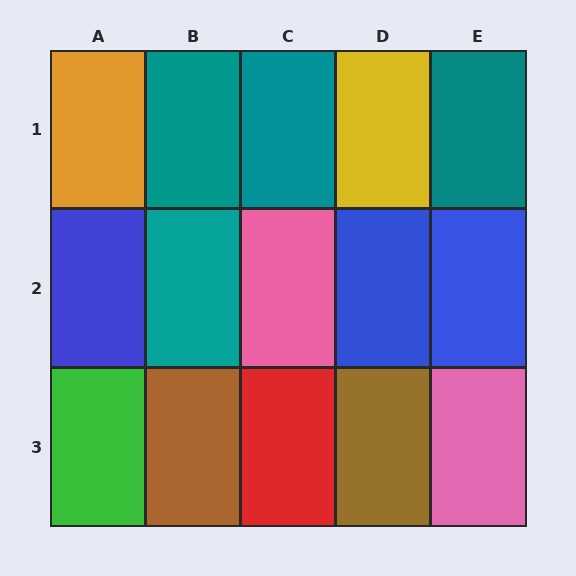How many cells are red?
1 cell is red.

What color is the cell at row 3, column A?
Green.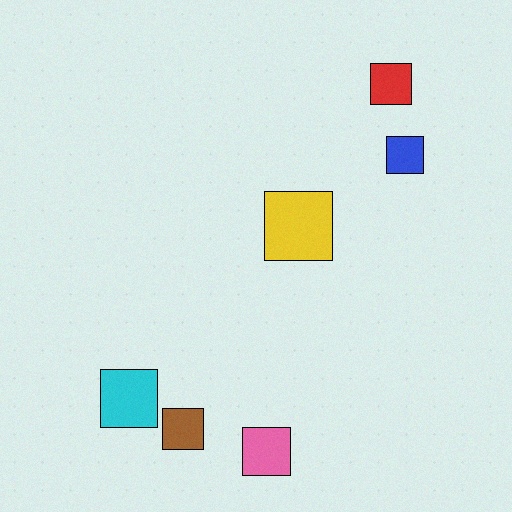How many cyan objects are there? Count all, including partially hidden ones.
There is 1 cyan object.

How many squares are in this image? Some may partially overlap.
There are 6 squares.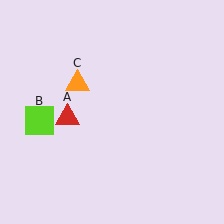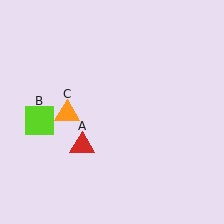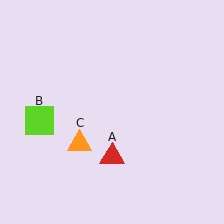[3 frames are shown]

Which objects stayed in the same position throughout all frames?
Lime square (object B) remained stationary.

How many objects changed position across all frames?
2 objects changed position: red triangle (object A), orange triangle (object C).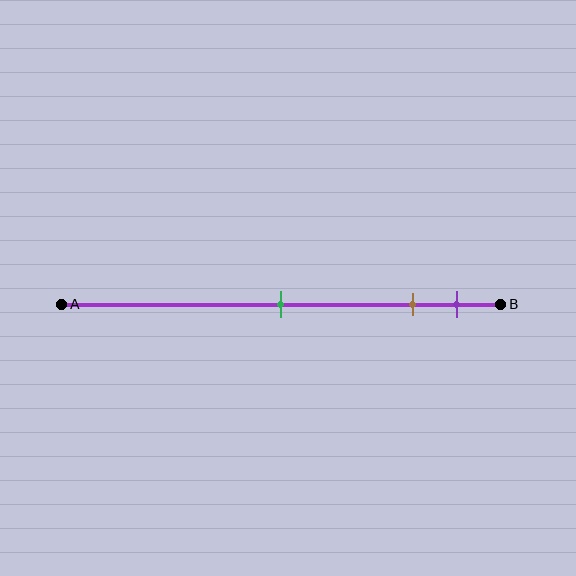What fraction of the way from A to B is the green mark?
The green mark is approximately 50% (0.5) of the way from A to B.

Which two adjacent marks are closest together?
The brown and purple marks are the closest adjacent pair.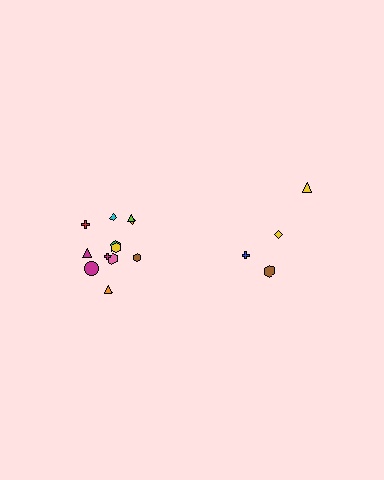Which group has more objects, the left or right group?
The left group.